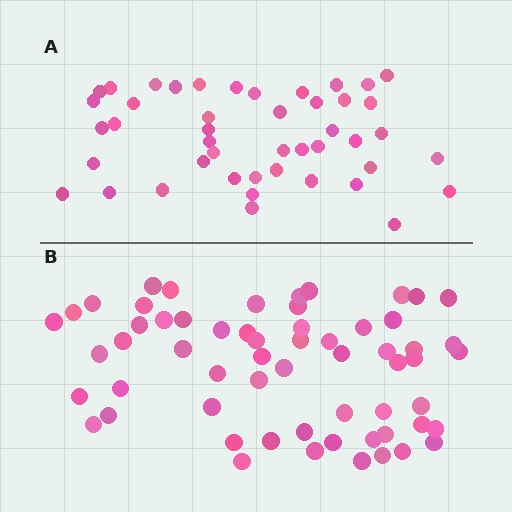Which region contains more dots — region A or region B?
Region B (the bottom region) has more dots.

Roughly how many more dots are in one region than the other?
Region B has approximately 15 more dots than region A.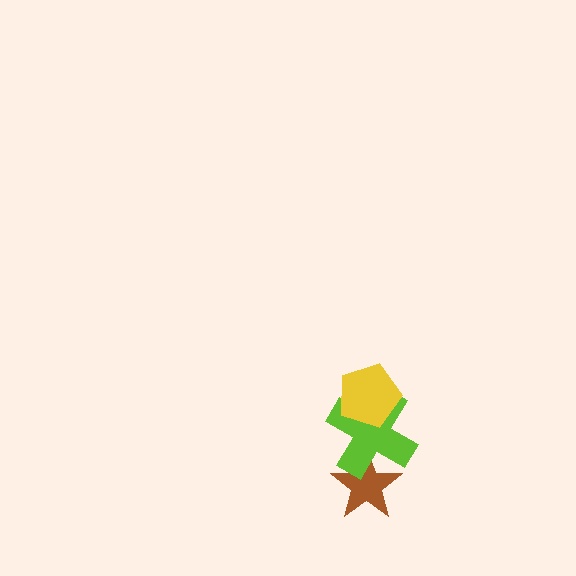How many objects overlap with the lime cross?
2 objects overlap with the lime cross.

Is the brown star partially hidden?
Yes, it is partially covered by another shape.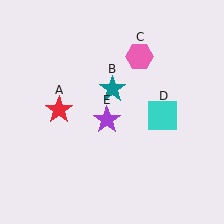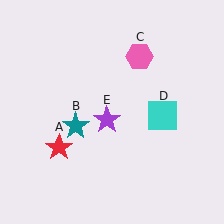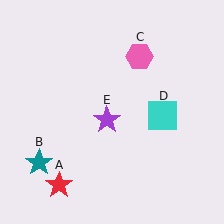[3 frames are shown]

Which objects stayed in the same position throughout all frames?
Pink hexagon (object C) and cyan square (object D) and purple star (object E) remained stationary.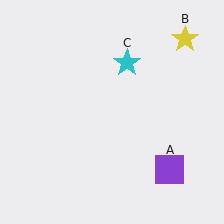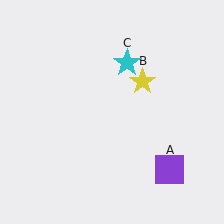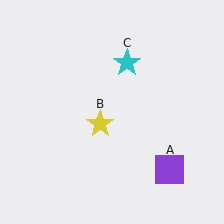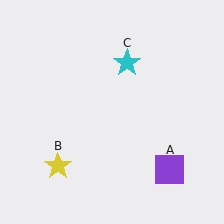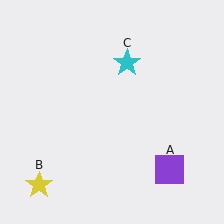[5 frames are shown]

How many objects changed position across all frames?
1 object changed position: yellow star (object B).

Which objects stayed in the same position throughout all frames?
Purple square (object A) and cyan star (object C) remained stationary.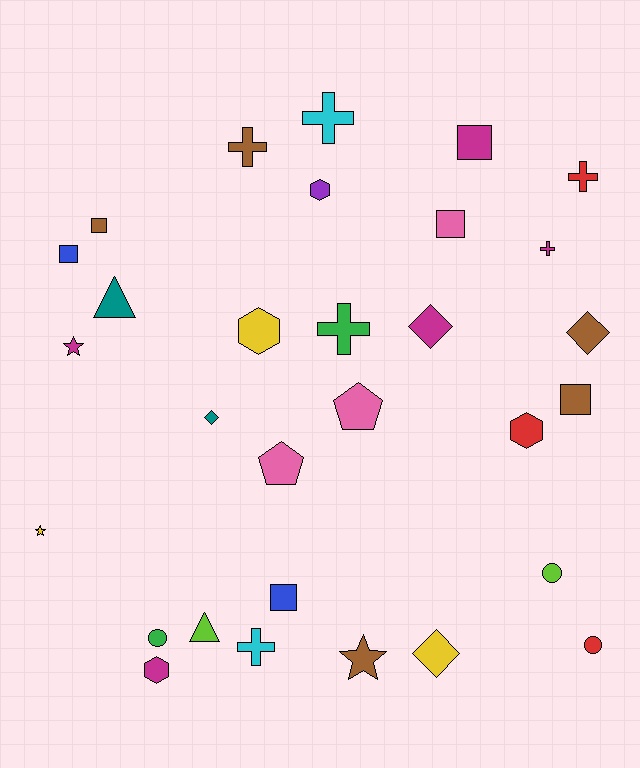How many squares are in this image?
There are 6 squares.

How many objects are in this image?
There are 30 objects.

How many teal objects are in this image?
There are 2 teal objects.